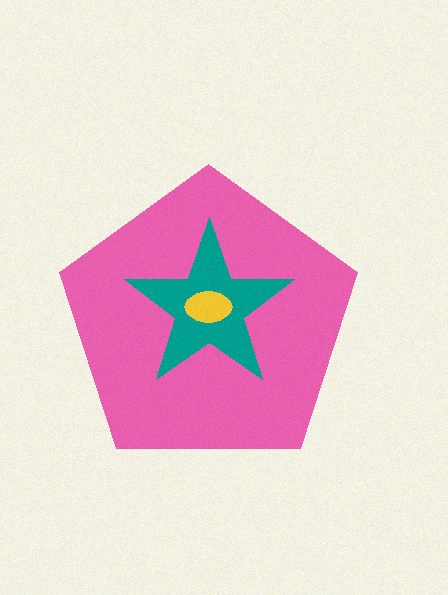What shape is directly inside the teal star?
The yellow ellipse.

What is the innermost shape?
The yellow ellipse.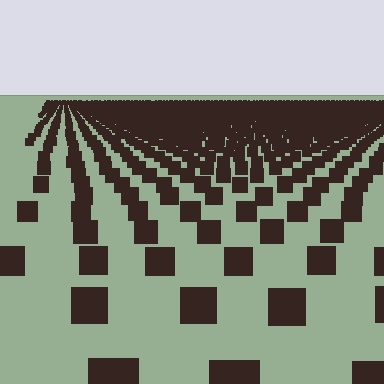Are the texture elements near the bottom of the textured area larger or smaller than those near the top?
Larger. Near the bottom, elements are closer to the viewer and appear at a bigger on-screen size.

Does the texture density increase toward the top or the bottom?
Density increases toward the top.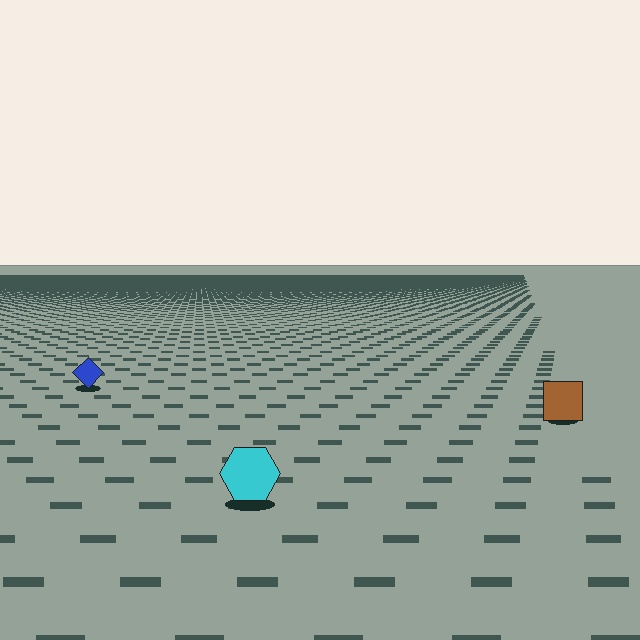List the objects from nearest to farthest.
From nearest to farthest: the cyan hexagon, the brown square, the blue diamond.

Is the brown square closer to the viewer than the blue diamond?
Yes. The brown square is closer — you can tell from the texture gradient: the ground texture is coarser near it.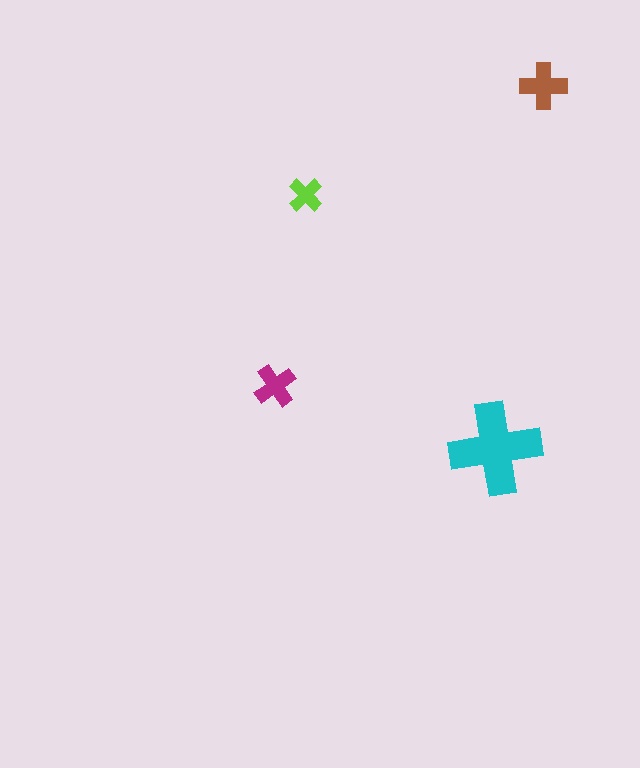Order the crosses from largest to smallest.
the cyan one, the brown one, the magenta one, the lime one.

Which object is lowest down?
The cyan cross is bottommost.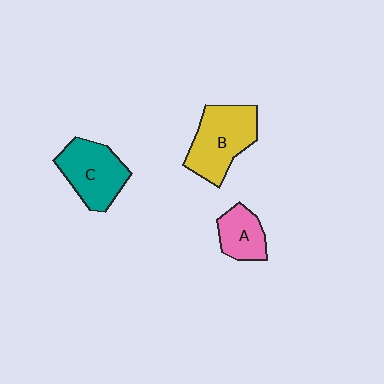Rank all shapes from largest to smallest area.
From largest to smallest: B (yellow), C (teal), A (pink).